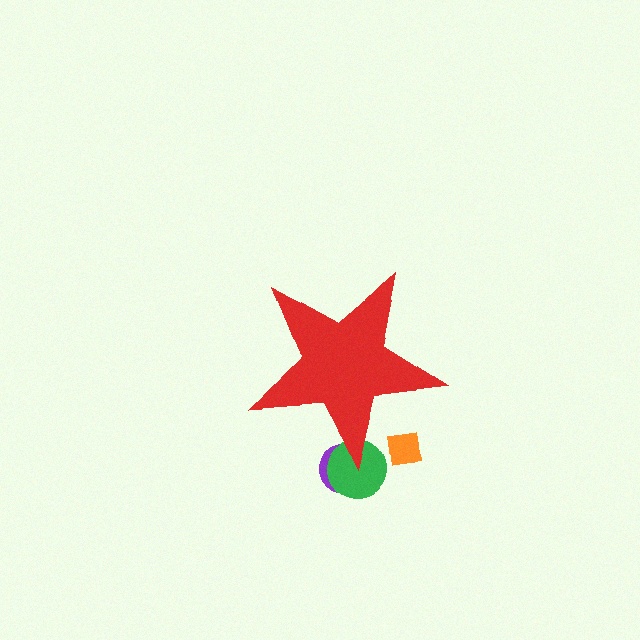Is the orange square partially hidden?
Yes, the orange square is partially hidden behind the red star.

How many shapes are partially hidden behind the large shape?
3 shapes are partially hidden.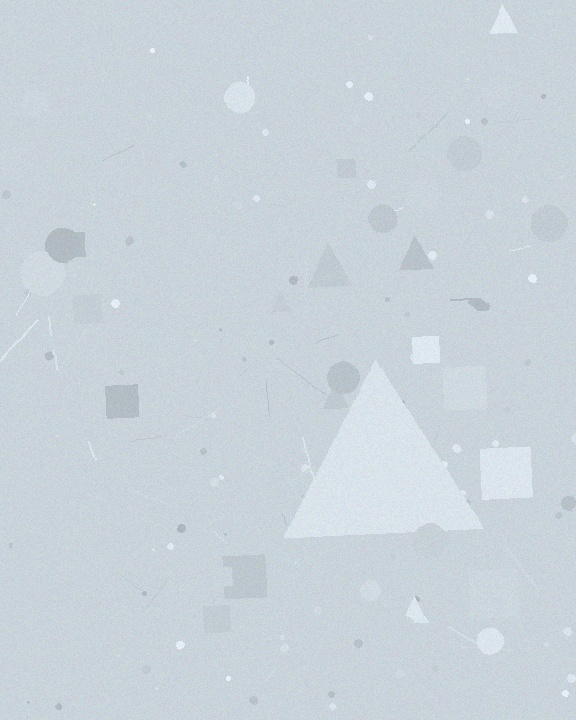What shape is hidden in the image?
A triangle is hidden in the image.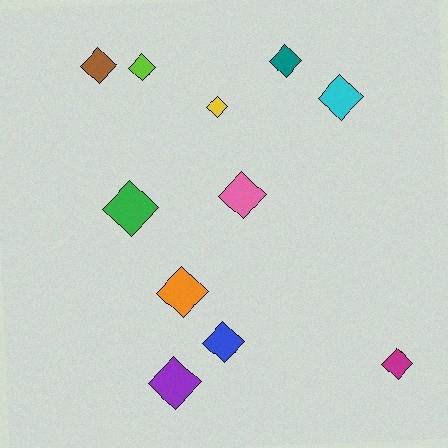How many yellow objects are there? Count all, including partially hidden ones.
There is 1 yellow object.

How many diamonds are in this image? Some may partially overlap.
There are 11 diamonds.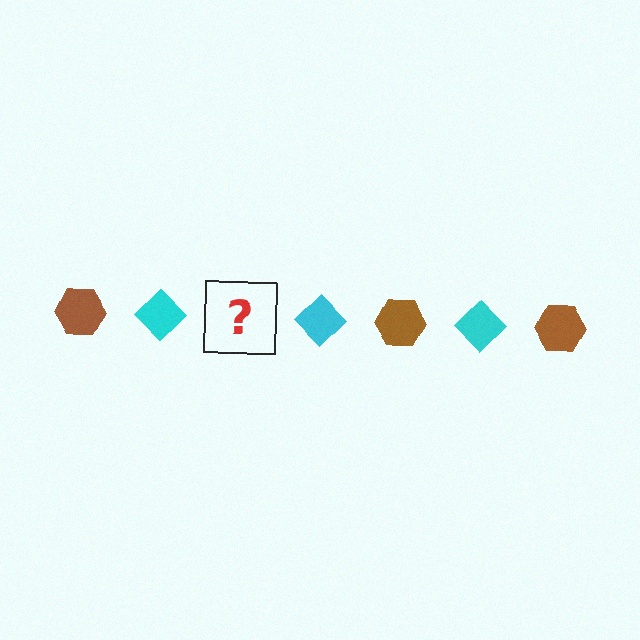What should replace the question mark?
The question mark should be replaced with a brown hexagon.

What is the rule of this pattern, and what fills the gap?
The rule is that the pattern alternates between brown hexagon and cyan diamond. The gap should be filled with a brown hexagon.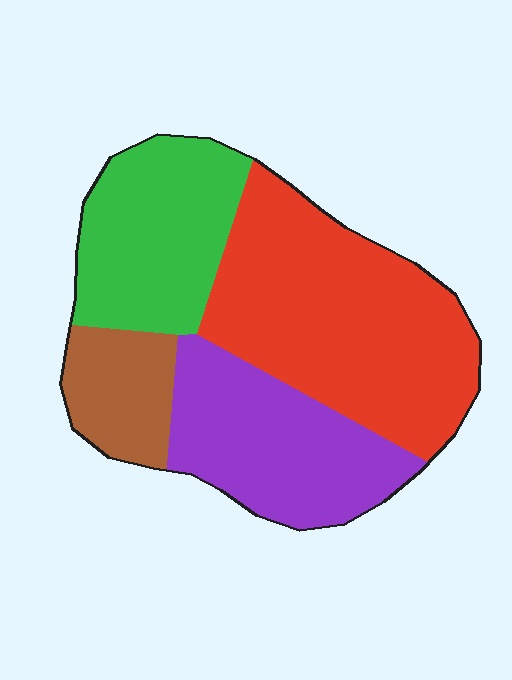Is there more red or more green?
Red.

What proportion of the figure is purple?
Purple covers roughly 25% of the figure.